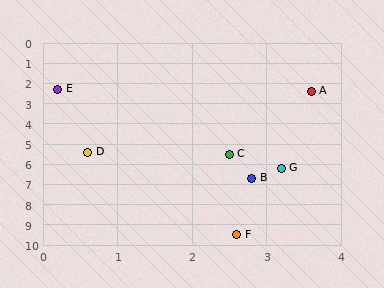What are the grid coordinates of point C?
Point C is at approximately (2.5, 5.5).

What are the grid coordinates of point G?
Point G is at approximately (3.2, 6.2).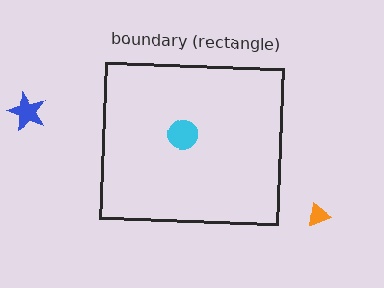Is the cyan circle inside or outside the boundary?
Inside.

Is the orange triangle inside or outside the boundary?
Outside.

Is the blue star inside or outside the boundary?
Outside.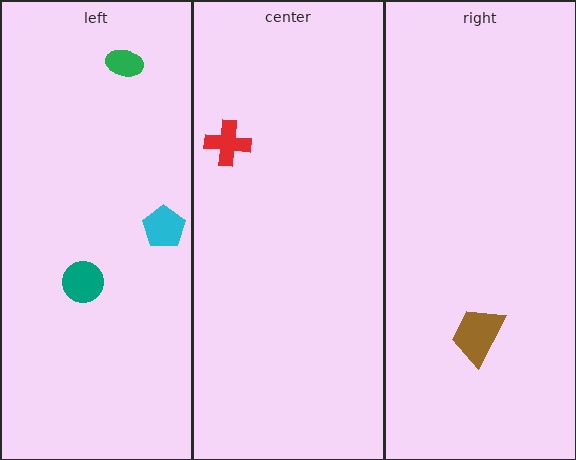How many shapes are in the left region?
3.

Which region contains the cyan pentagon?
The left region.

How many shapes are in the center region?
1.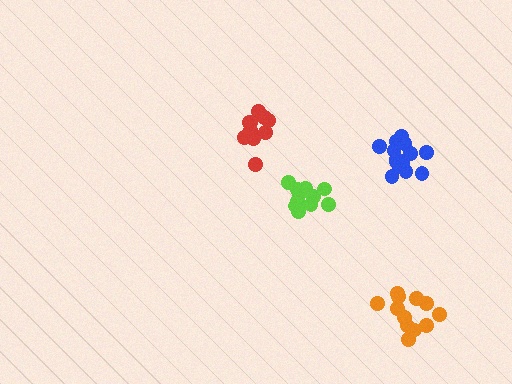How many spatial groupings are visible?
There are 4 spatial groupings.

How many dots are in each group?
Group 1: 12 dots, Group 2: 16 dots, Group 3: 13 dots, Group 4: 12 dots (53 total).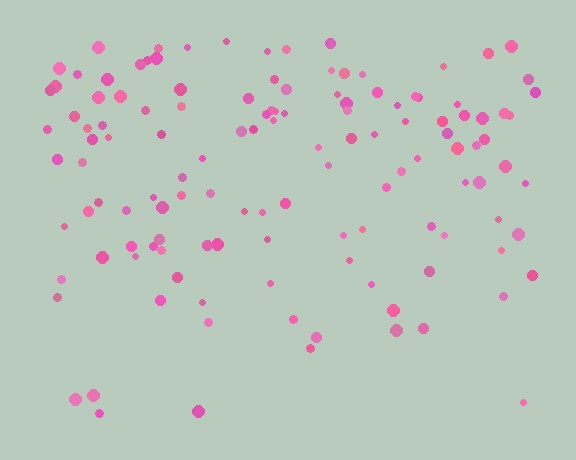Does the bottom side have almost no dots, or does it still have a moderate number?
Still a moderate number, just noticeably fewer than the top.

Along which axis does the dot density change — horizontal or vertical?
Vertical.